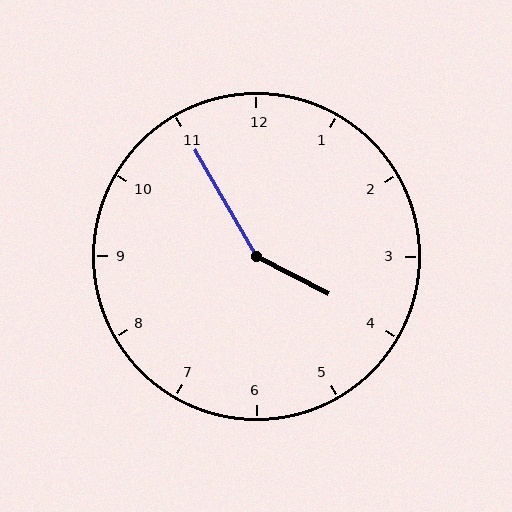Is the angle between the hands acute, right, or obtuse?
It is obtuse.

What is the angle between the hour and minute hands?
Approximately 148 degrees.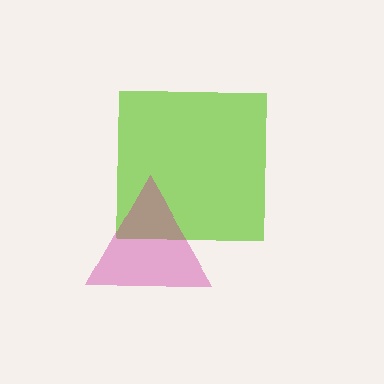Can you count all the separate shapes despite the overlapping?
Yes, there are 2 separate shapes.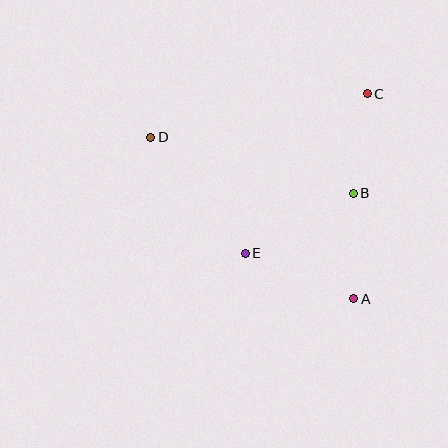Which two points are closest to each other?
Points B and C are closest to each other.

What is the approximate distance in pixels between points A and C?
The distance between A and C is approximately 205 pixels.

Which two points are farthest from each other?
Points A and D are farthest from each other.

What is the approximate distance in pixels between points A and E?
The distance between A and E is approximately 117 pixels.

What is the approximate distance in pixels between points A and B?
The distance between A and B is approximately 106 pixels.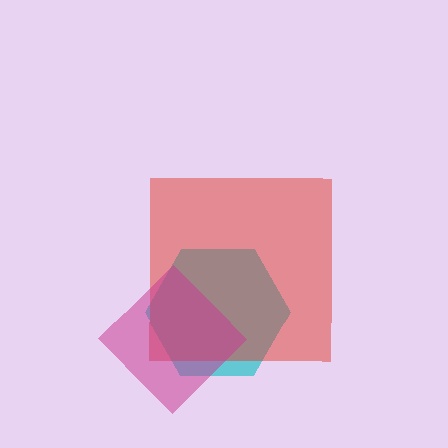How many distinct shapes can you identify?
There are 3 distinct shapes: a cyan hexagon, a red square, a magenta diamond.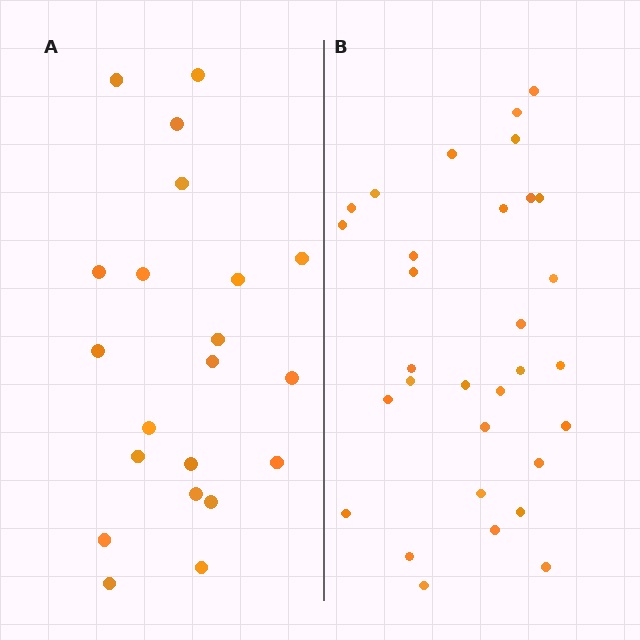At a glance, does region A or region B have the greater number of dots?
Region B (the right region) has more dots.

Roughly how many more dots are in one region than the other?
Region B has roughly 10 or so more dots than region A.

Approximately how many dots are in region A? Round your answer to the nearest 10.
About 20 dots. (The exact count is 21, which rounds to 20.)